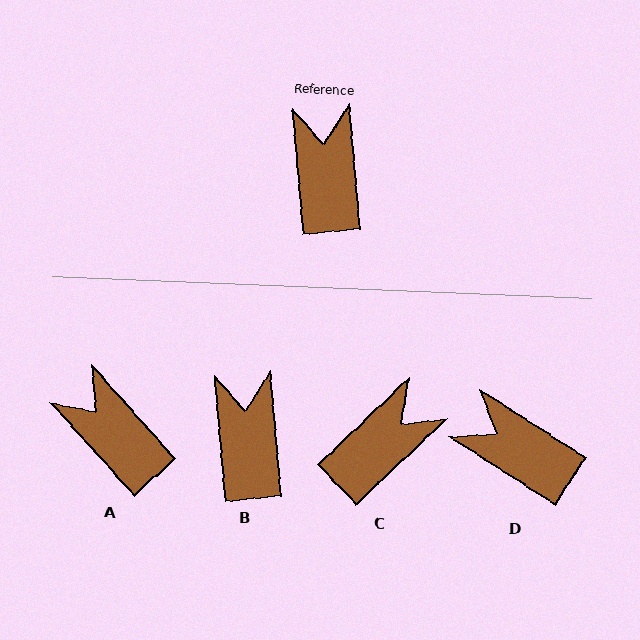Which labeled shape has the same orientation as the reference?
B.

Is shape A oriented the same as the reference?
No, it is off by about 37 degrees.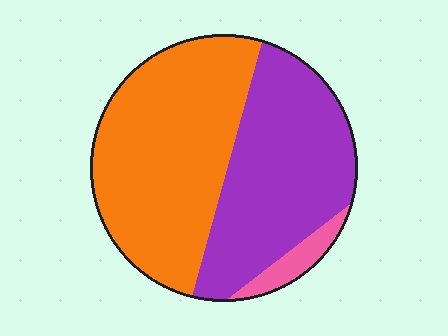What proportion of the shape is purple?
Purple covers around 45% of the shape.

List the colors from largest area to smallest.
From largest to smallest: orange, purple, pink.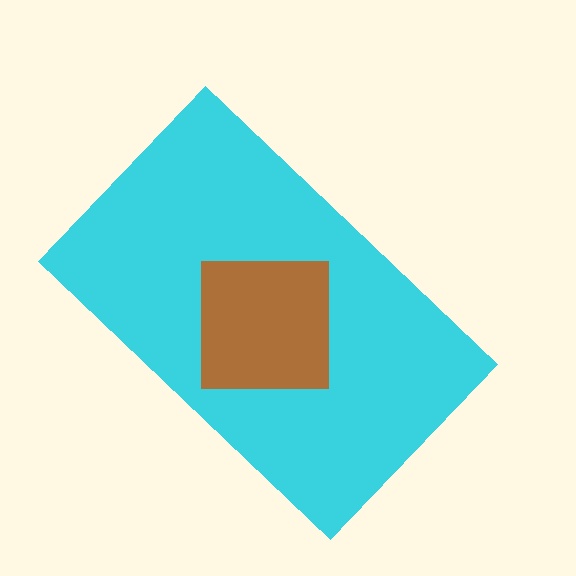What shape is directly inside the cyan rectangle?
The brown square.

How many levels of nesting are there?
2.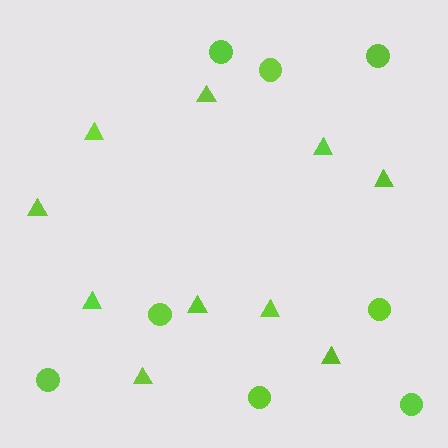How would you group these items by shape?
There are 2 groups: one group of triangles (10) and one group of circles (8).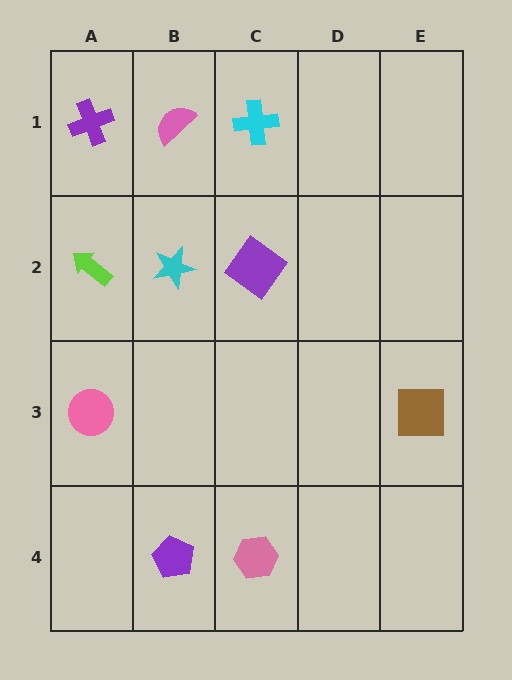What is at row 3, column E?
A brown square.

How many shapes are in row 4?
2 shapes.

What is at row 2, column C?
A purple diamond.